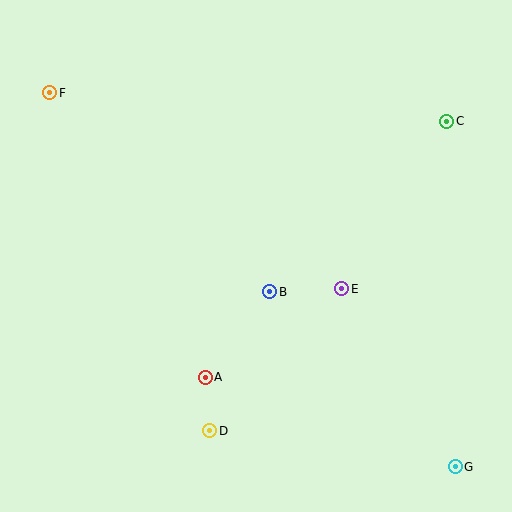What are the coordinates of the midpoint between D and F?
The midpoint between D and F is at (130, 262).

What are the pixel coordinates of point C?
Point C is at (447, 121).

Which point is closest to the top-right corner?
Point C is closest to the top-right corner.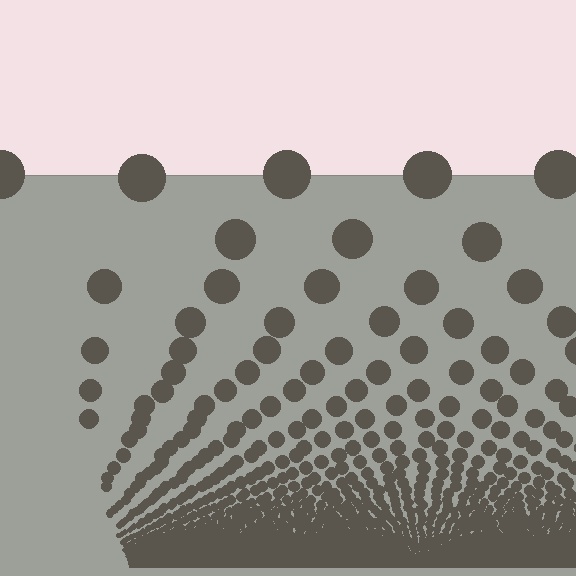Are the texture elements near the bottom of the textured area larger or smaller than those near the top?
Smaller. The gradient is inverted — elements near the bottom are smaller and denser.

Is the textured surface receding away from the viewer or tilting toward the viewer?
The surface appears to tilt toward the viewer. Texture elements get larger and sparser toward the top.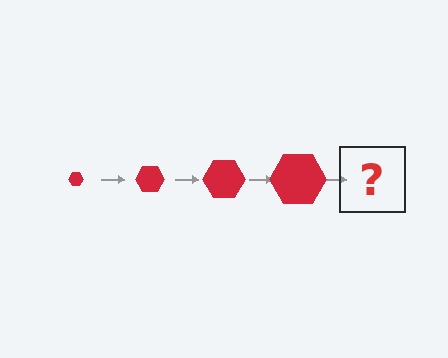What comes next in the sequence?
The next element should be a red hexagon, larger than the previous one.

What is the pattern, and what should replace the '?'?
The pattern is that the hexagon gets progressively larger each step. The '?' should be a red hexagon, larger than the previous one.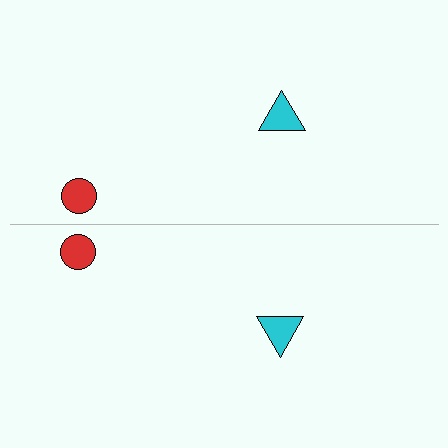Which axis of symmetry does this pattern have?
The pattern has a horizontal axis of symmetry running through the center of the image.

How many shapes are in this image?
There are 4 shapes in this image.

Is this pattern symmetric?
Yes, this pattern has bilateral (reflection) symmetry.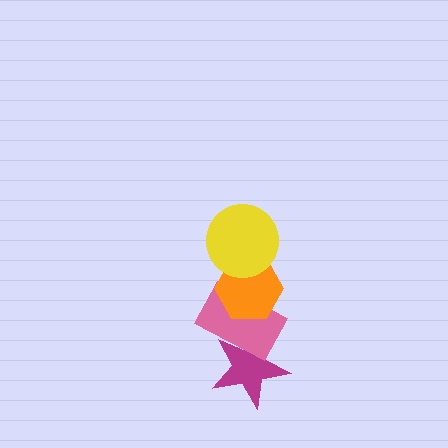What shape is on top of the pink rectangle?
The orange hexagon is on top of the pink rectangle.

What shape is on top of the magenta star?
The pink rectangle is on top of the magenta star.